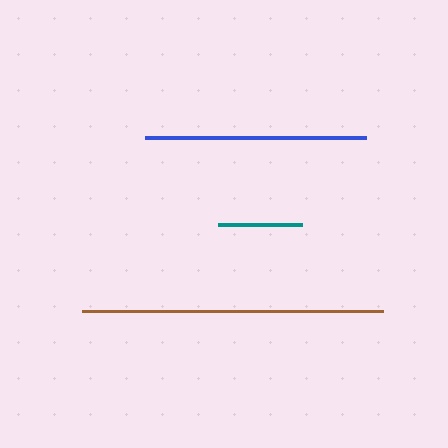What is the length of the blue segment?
The blue segment is approximately 222 pixels long.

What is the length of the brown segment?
The brown segment is approximately 301 pixels long.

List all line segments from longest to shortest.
From longest to shortest: brown, blue, teal.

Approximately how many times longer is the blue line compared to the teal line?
The blue line is approximately 2.6 times the length of the teal line.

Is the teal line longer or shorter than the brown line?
The brown line is longer than the teal line.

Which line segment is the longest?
The brown line is the longest at approximately 301 pixels.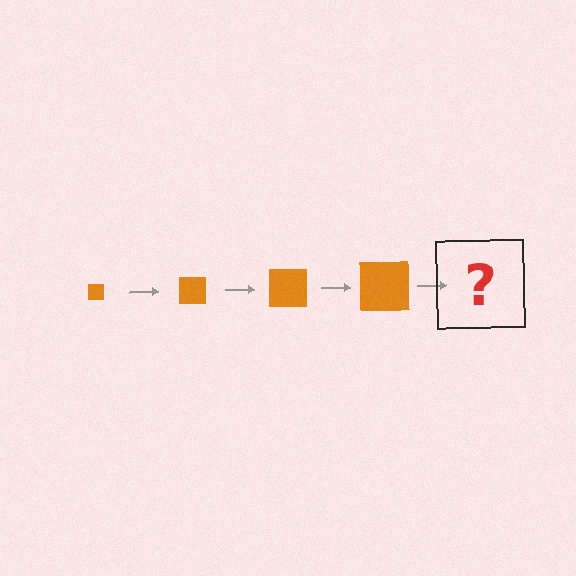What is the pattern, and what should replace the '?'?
The pattern is that the square gets progressively larger each step. The '?' should be an orange square, larger than the previous one.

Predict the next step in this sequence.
The next step is an orange square, larger than the previous one.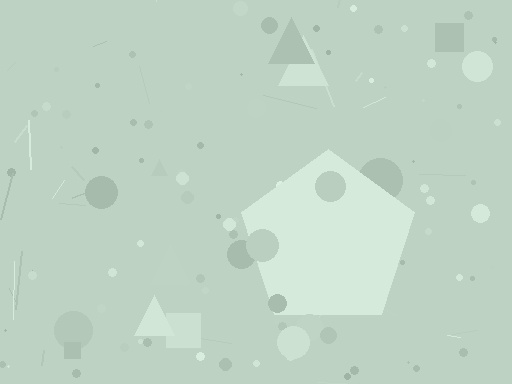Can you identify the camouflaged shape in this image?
The camouflaged shape is a pentagon.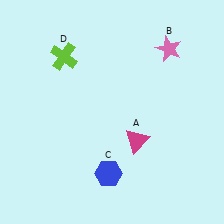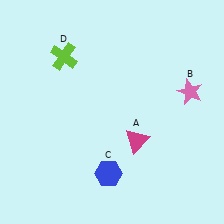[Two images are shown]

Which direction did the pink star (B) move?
The pink star (B) moved down.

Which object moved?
The pink star (B) moved down.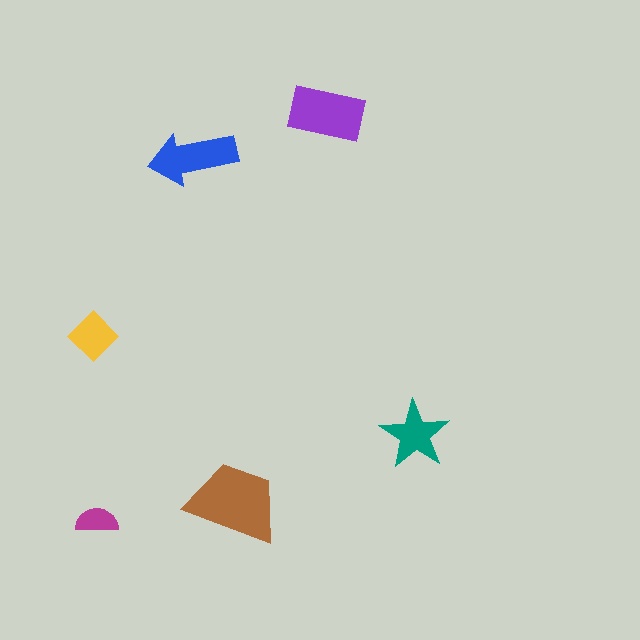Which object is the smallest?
The magenta semicircle.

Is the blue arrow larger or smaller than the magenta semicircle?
Larger.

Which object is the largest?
The brown trapezoid.